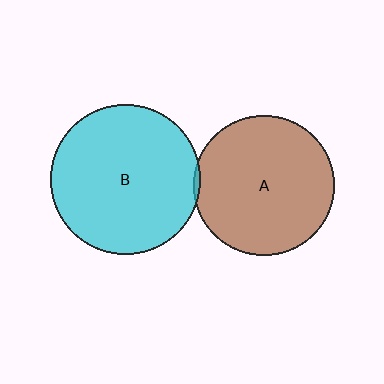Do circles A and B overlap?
Yes.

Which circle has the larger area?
Circle B (cyan).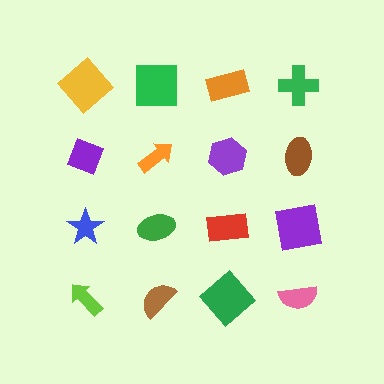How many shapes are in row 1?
4 shapes.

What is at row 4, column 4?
A pink semicircle.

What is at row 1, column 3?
An orange rectangle.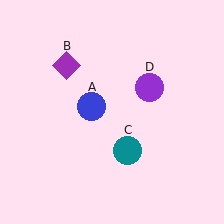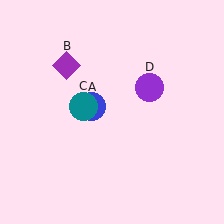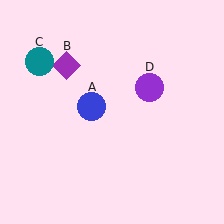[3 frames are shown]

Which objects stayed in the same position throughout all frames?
Blue circle (object A) and purple diamond (object B) and purple circle (object D) remained stationary.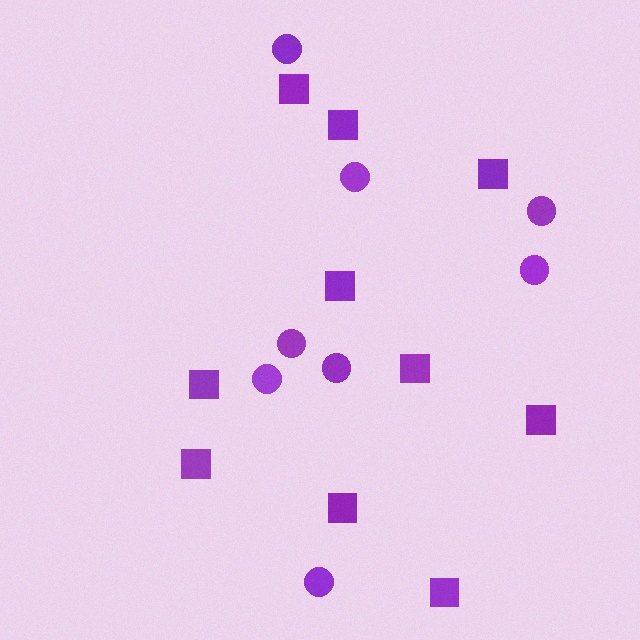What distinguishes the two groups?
There are 2 groups: one group of squares (10) and one group of circles (8).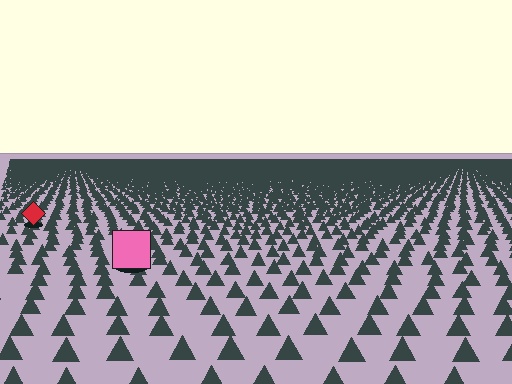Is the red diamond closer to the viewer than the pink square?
No. The pink square is closer — you can tell from the texture gradient: the ground texture is coarser near it.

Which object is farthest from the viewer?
The red diamond is farthest from the viewer. It appears smaller and the ground texture around it is denser.